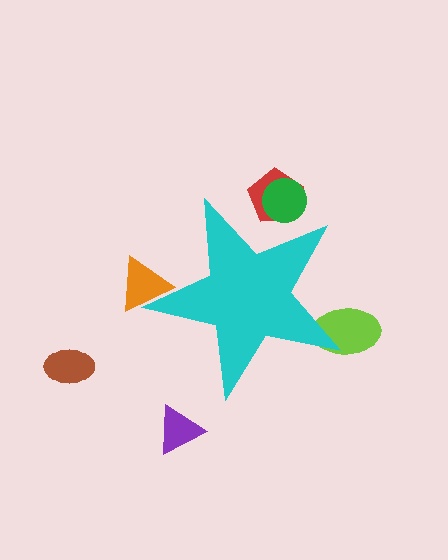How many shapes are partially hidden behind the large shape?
4 shapes are partially hidden.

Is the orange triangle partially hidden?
Yes, the orange triangle is partially hidden behind the cyan star.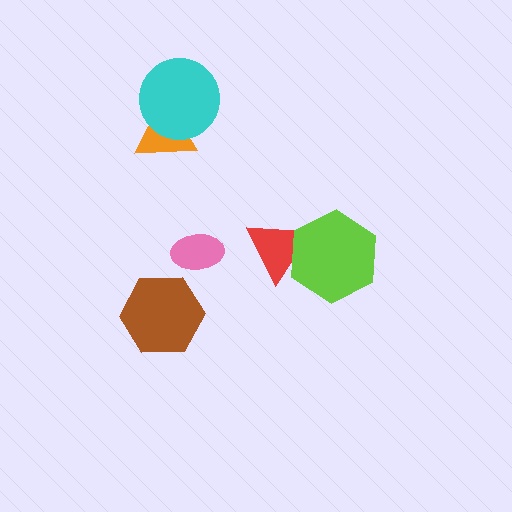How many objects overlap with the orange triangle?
1 object overlaps with the orange triangle.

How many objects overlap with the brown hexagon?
0 objects overlap with the brown hexagon.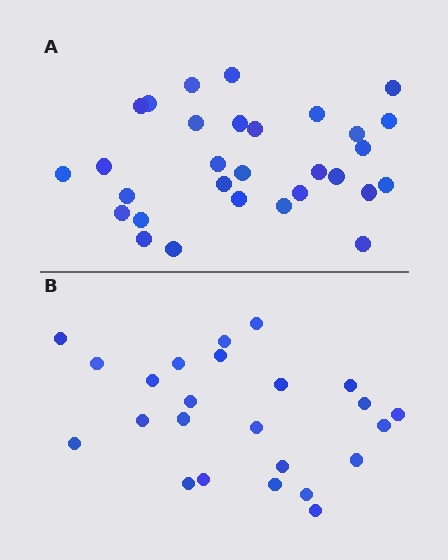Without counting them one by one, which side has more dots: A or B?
Region A (the top region) has more dots.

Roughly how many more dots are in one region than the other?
Region A has about 6 more dots than region B.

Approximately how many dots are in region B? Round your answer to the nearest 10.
About 20 dots. (The exact count is 24, which rounds to 20.)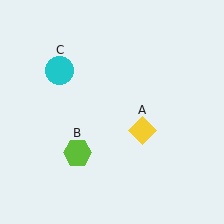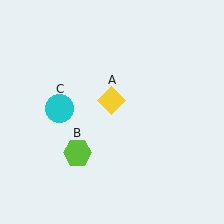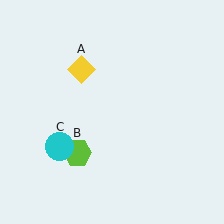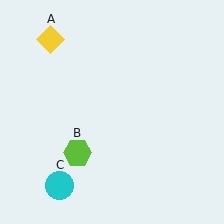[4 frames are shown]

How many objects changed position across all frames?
2 objects changed position: yellow diamond (object A), cyan circle (object C).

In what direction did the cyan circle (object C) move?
The cyan circle (object C) moved down.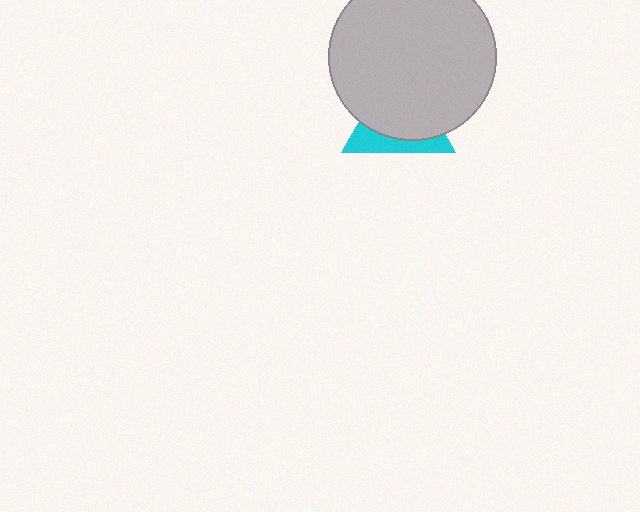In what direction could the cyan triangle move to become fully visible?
The cyan triangle could move down. That would shift it out from behind the light gray circle entirely.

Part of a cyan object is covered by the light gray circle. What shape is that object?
It is a triangle.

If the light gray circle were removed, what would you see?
You would see the complete cyan triangle.